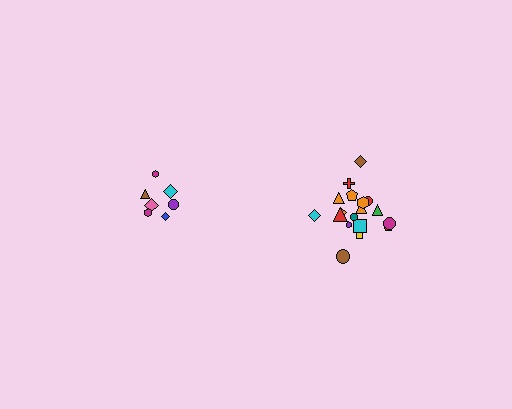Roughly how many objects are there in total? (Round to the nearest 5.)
Roughly 25 objects in total.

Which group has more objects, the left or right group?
The right group.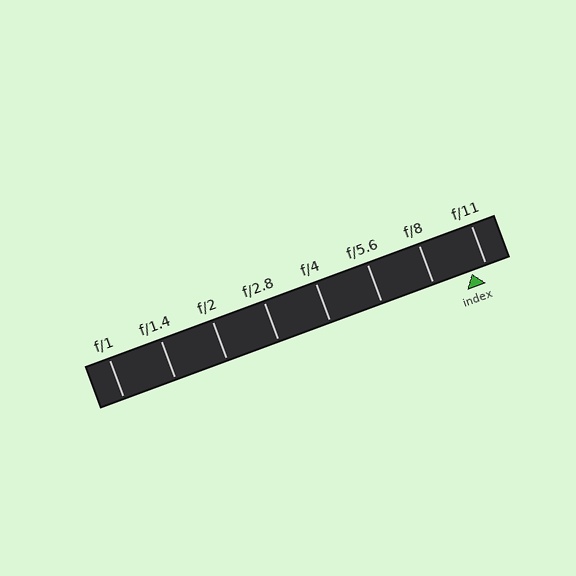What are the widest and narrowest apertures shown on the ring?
The widest aperture shown is f/1 and the narrowest is f/11.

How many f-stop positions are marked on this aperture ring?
There are 8 f-stop positions marked.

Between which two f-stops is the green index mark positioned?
The index mark is between f/8 and f/11.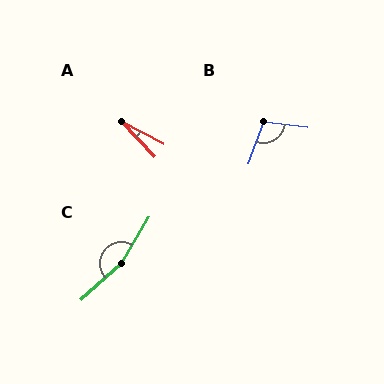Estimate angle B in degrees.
Approximately 102 degrees.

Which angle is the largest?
C, at approximately 163 degrees.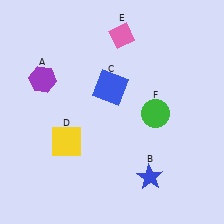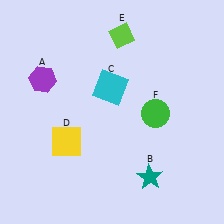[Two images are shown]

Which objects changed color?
B changed from blue to teal. C changed from blue to cyan. E changed from pink to lime.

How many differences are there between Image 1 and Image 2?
There are 3 differences between the two images.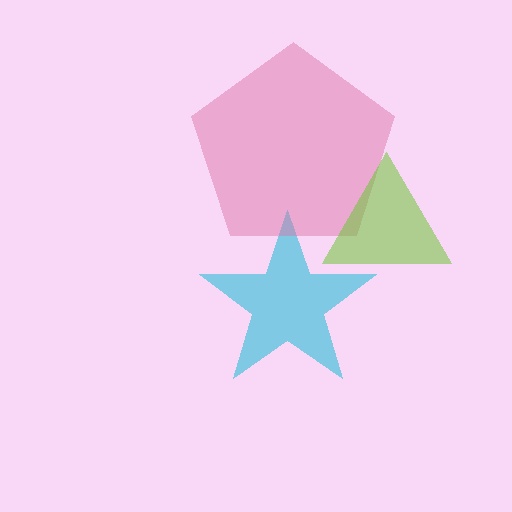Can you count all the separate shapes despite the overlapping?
Yes, there are 3 separate shapes.